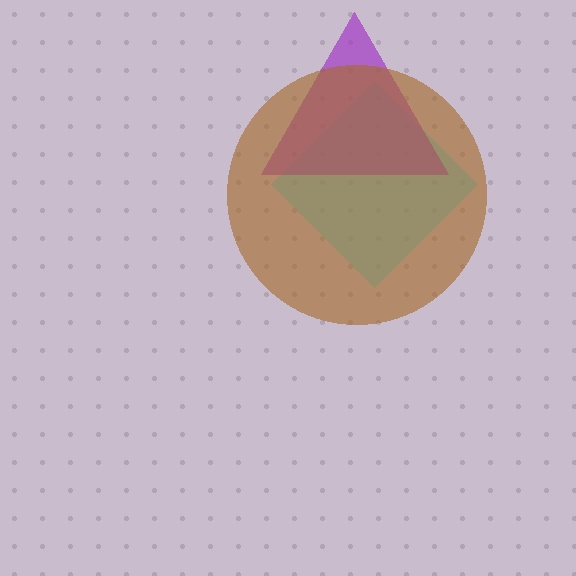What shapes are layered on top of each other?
The layered shapes are: a cyan diamond, a purple triangle, a brown circle.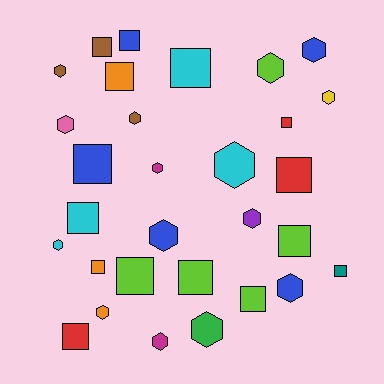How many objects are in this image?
There are 30 objects.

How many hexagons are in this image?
There are 15 hexagons.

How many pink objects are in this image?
There is 1 pink object.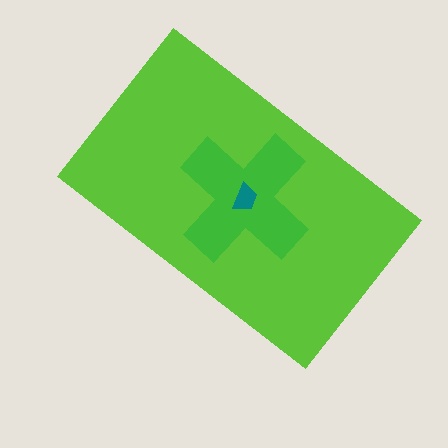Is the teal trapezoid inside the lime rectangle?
Yes.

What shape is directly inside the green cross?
The teal trapezoid.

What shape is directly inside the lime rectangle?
The green cross.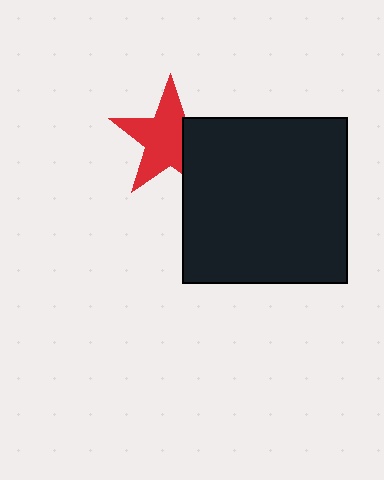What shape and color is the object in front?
The object in front is a black square.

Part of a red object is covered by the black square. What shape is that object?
It is a star.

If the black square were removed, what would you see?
You would see the complete red star.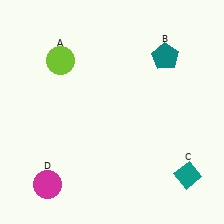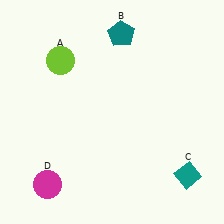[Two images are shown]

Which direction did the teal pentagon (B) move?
The teal pentagon (B) moved left.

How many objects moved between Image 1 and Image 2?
1 object moved between the two images.